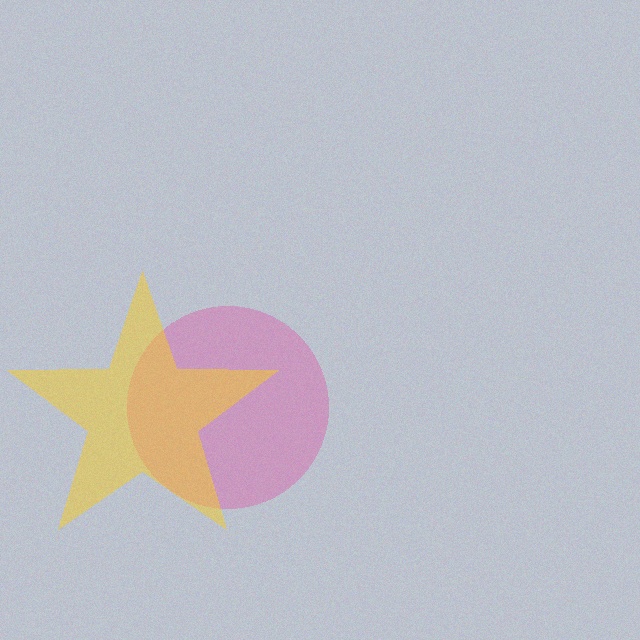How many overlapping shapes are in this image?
There are 2 overlapping shapes in the image.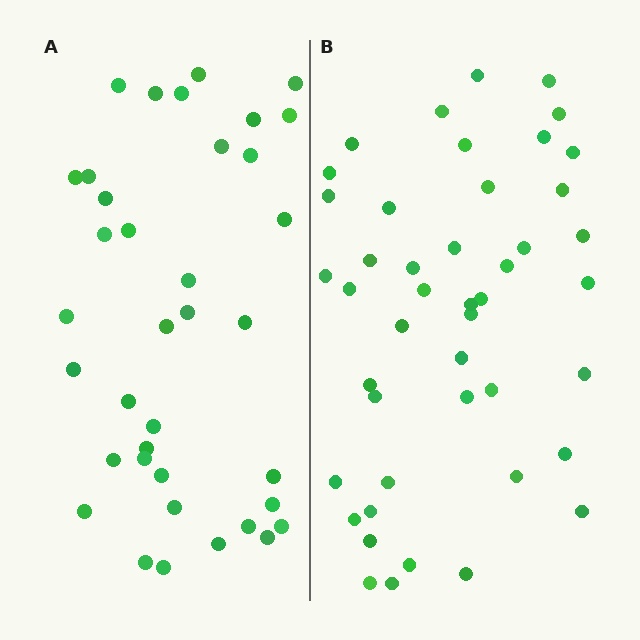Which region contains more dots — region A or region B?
Region B (the right region) has more dots.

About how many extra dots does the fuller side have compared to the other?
Region B has roughly 8 or so more dots than region A.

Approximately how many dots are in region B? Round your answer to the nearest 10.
About 40 dots. (The exact count is 45, which rounds to 40.)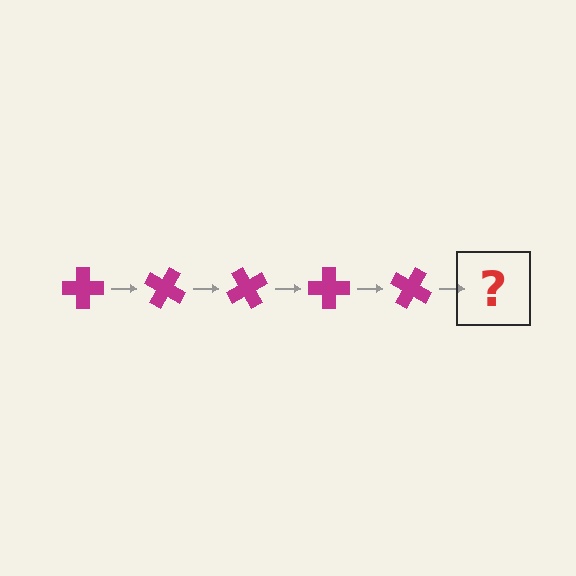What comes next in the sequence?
The next element should be a magenta cross rotated 150 degrees.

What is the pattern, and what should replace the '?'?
The pattern is that the cross rotates 30 degrees each step. The '?' should be a magenta cross rotated 150 degrees.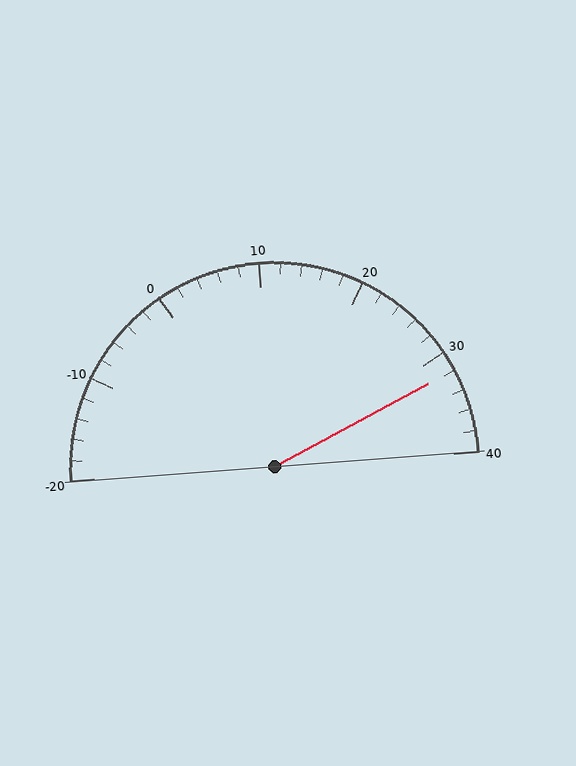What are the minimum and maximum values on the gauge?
The gauge ranges from -20 to 40.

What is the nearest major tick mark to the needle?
The nearest major tick mark is 30.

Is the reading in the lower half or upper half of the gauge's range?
The reading is in the upper half of the range (-20 to 40).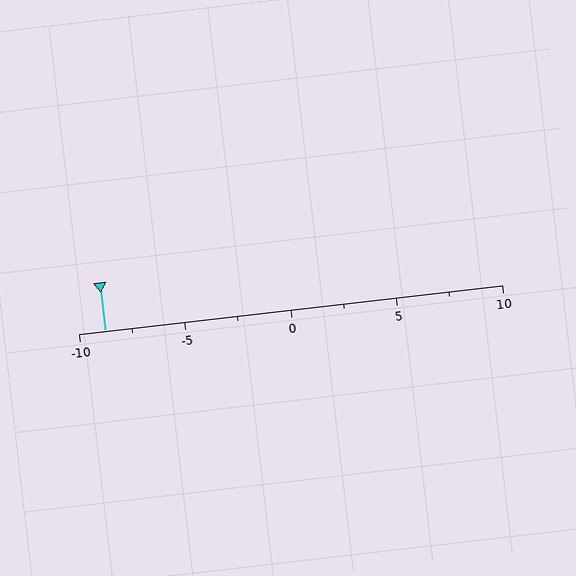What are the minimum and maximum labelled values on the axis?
The axis runs from -10 to 10.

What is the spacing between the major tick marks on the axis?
The major ticks are spaced 5 apart.